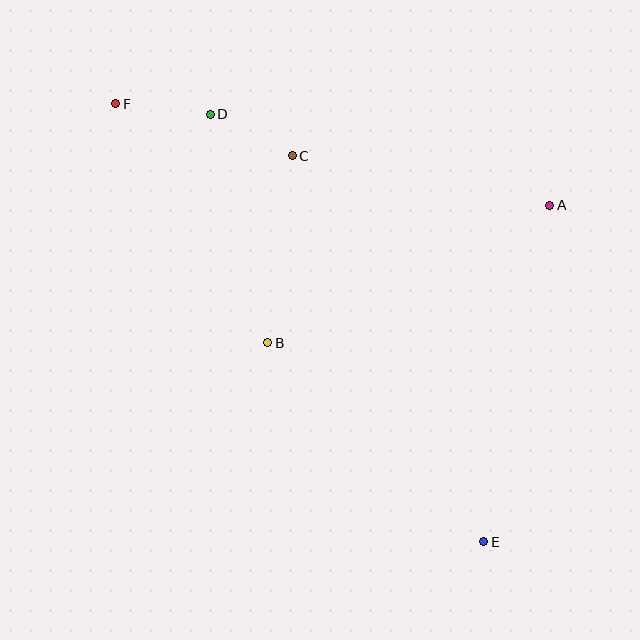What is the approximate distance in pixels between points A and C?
The distance between A and C is approximately 262 pixels.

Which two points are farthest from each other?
Points E and F are farthest from each other.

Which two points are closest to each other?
Points C and D are closest to each other.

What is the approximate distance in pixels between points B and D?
The distance between B and D is approximately 236 pixels.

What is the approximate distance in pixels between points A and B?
The distance between A and B is approximately 314 pixels.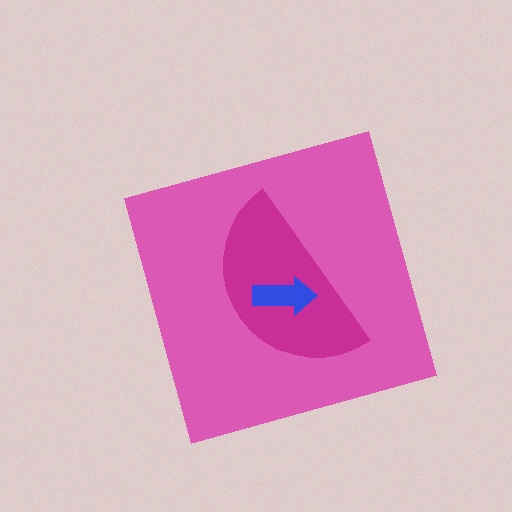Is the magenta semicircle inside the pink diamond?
Yes.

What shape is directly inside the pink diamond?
The magenta semicircle.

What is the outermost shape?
The pink diamond.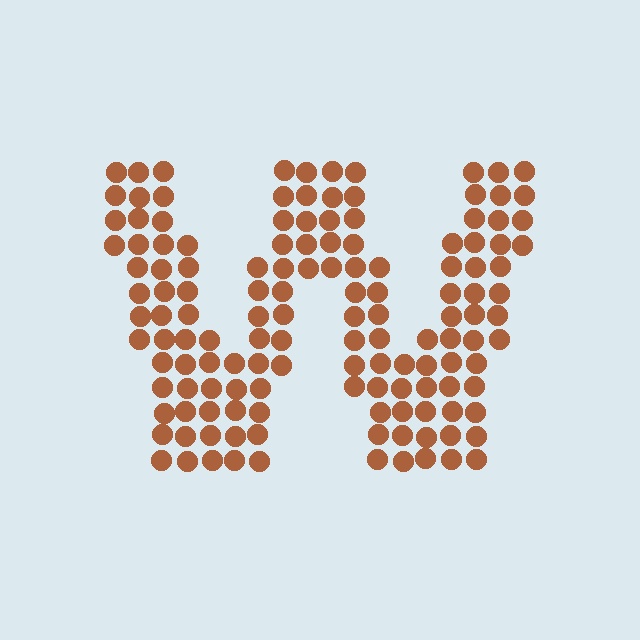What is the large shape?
The large shape is the letter W.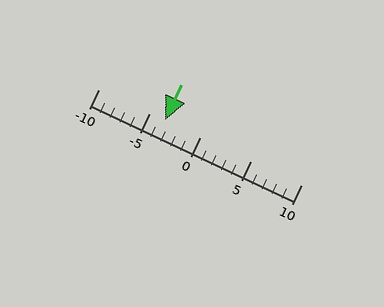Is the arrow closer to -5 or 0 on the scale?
The arrow is closer to -5.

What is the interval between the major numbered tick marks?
The major tick marks are spaced 5 units apart.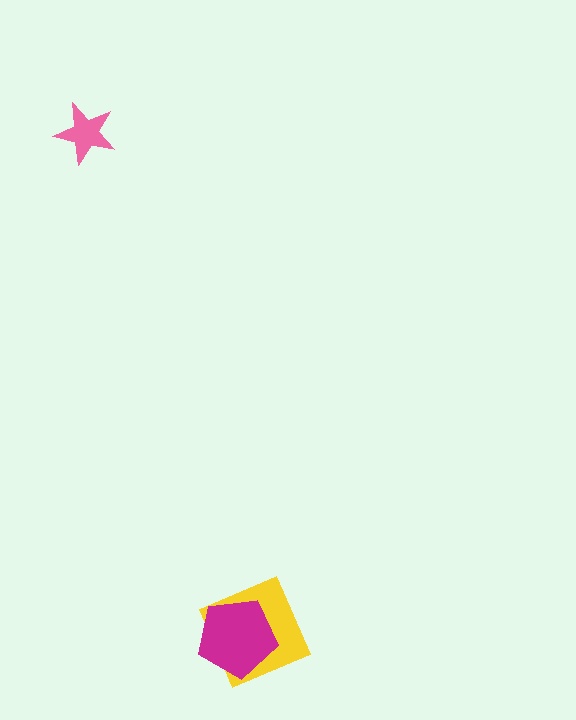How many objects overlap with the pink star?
0 objects overlap with the pink star.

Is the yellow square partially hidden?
Yes, it is partially covered by another shape.